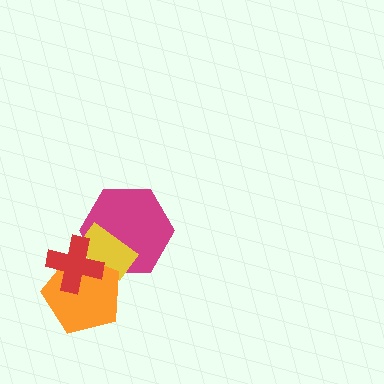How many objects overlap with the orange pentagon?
3 objects overlap with the orange pentagon.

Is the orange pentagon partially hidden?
Yes, it is partially covered by another shape.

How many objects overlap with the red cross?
3 objects overlap with the red cross.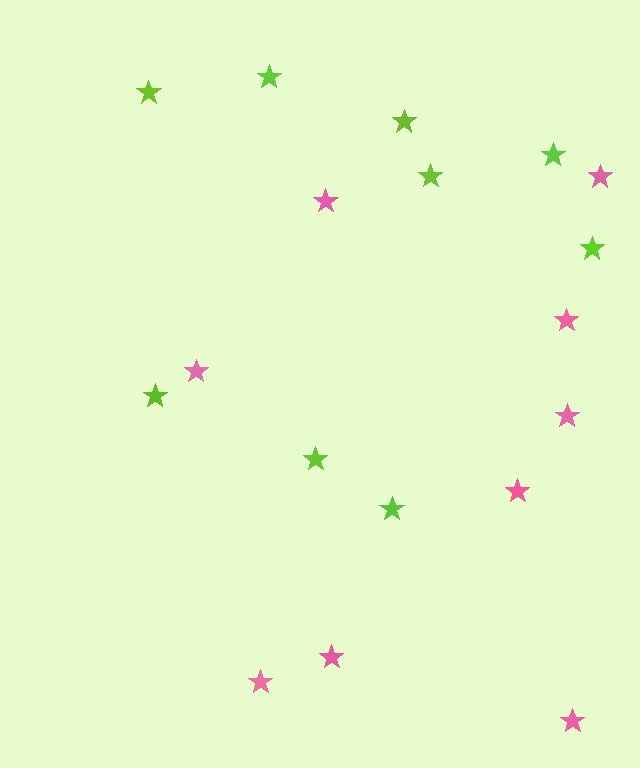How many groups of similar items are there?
There are 2 groups: one group of lime stars (9) and one group of pink stars (9).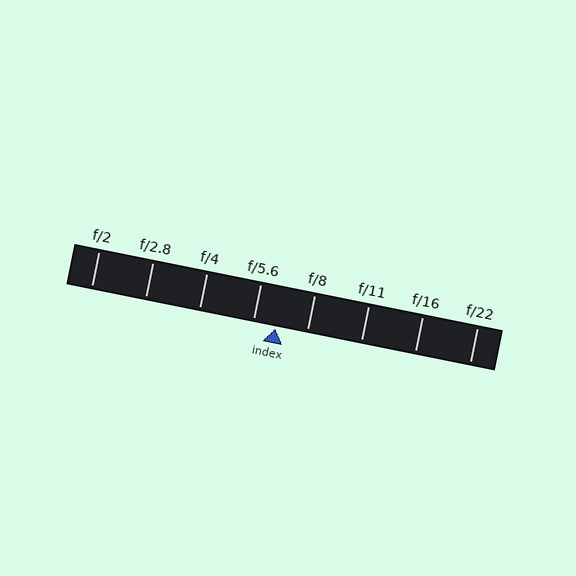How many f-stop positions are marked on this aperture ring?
There are 8 f-stop positions marked.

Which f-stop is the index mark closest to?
The index mark is closest to f/5.6.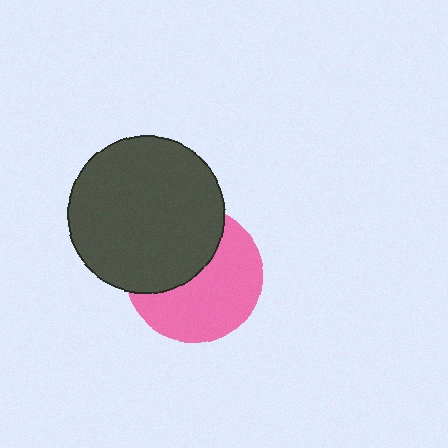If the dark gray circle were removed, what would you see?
You would see the complete pink circle.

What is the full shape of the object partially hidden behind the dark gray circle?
The partially hidden object is a pink circle.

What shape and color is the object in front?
The object in front is a dark gray circle.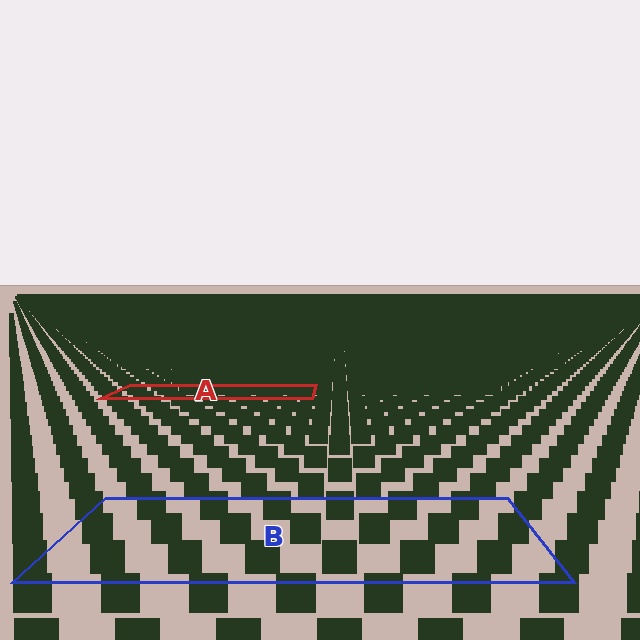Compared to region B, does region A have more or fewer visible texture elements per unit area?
Region A has more texture elements per unit area — they are packed more densely because it is farther away.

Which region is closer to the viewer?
Region B is closer. The texture elements there are larger and more spread out.